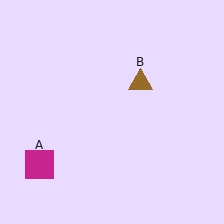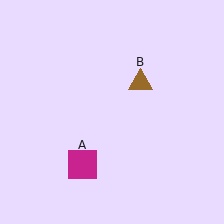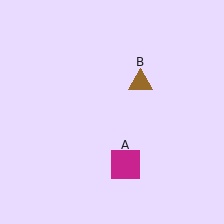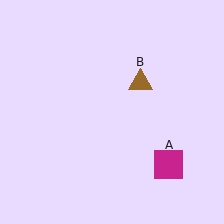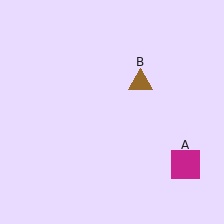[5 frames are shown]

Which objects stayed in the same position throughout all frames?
Brown triangle (object B) remained stationary.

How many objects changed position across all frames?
1 object changed position: magenta square (object A).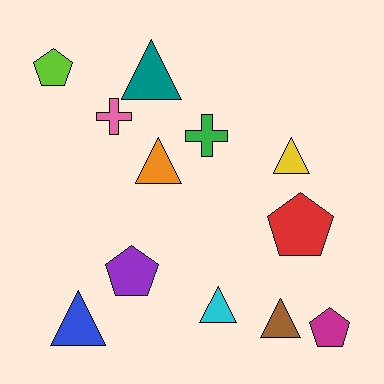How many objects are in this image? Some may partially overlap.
There are 12 objects.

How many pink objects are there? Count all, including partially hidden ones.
There is 1 pink object.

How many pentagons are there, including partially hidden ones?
There are 4 pentagons.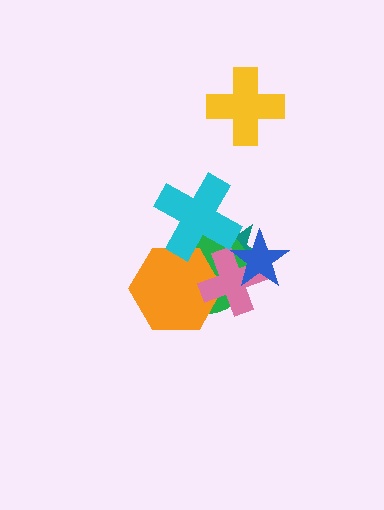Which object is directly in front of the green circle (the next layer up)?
The orange hexagon is directly in front of the green circle.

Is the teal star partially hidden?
Yes, it is partially covered by another shape.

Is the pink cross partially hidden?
Yes, it is partially covered by another shape.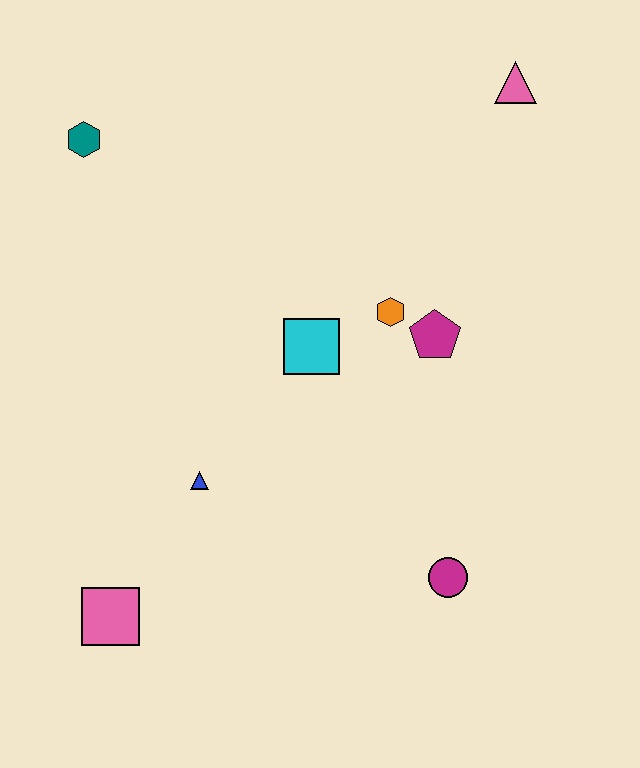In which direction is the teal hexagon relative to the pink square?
The teal hexagon is above the pink square.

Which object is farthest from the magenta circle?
The teal hexagon is farthest from the magenta circle.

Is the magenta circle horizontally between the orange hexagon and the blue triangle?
No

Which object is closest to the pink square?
The blue triangle is closest to the pink square.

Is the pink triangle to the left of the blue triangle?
No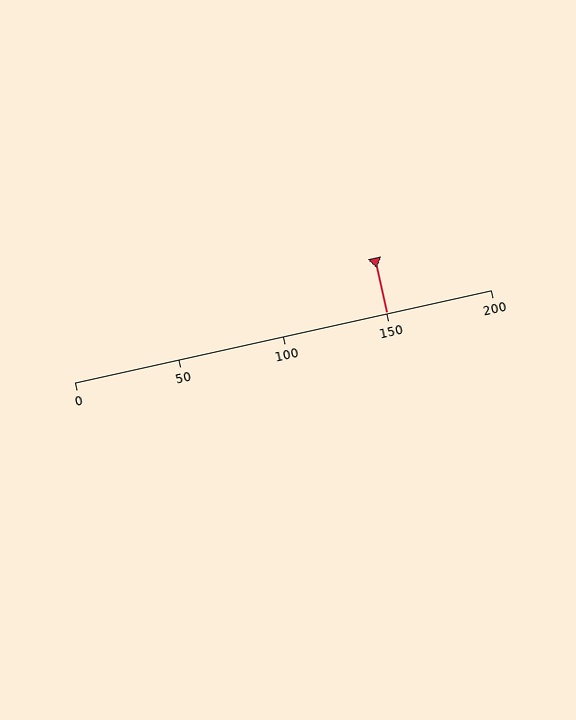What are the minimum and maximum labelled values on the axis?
The axis runs from 0 to 200.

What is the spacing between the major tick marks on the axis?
The major ticks are spaced 50 apart.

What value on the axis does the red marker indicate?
The marker indicates approximately 150.